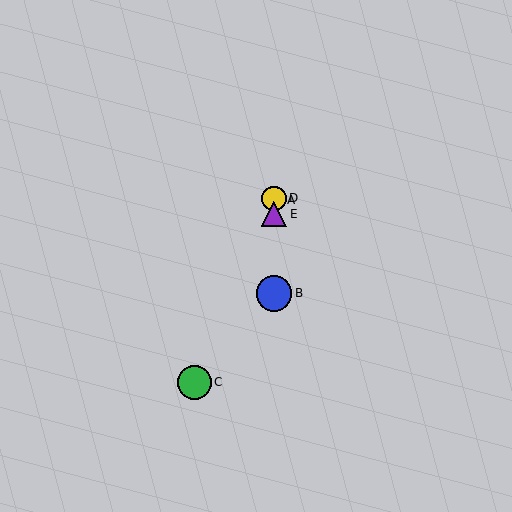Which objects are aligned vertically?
Objects A, B, D, E are aligned vertically.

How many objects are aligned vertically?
4 objects (A, B, D, E) are aligned vertically.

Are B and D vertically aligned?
Yes, both are at x≈274.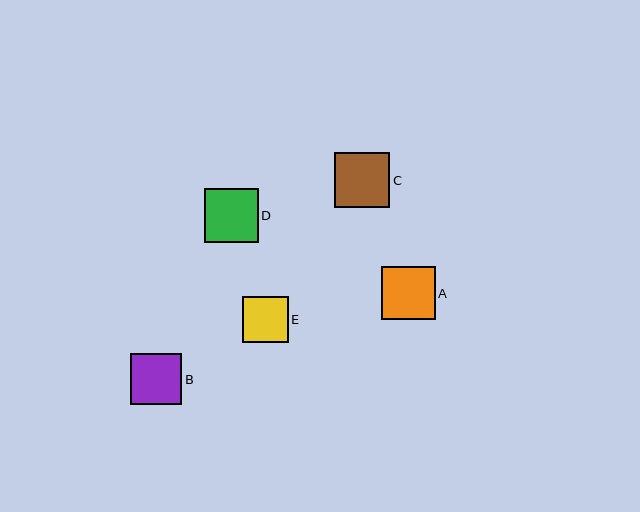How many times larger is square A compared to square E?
Square A is approximately 1.2 times the size of square E.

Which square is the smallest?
Square E is the smallest with a size of approximately 45 pixels.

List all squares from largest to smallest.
From largest to smallest: C, A, D, B, E.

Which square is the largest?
Square C is the largest with a size of approximately 55 pixels.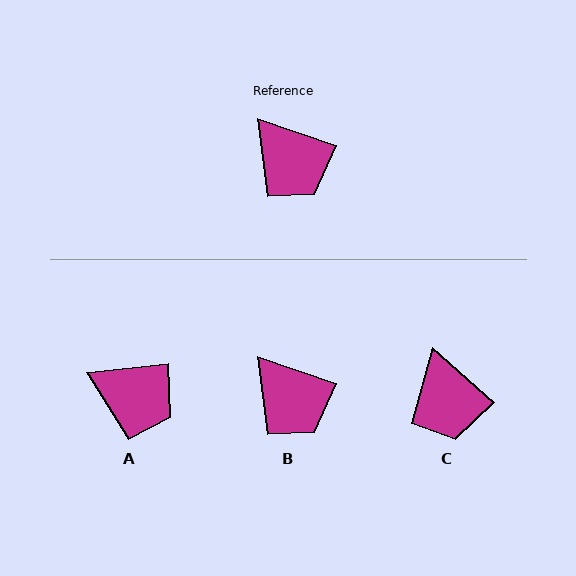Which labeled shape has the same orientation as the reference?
B.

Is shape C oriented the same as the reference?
No, it is off by about 23 degrees.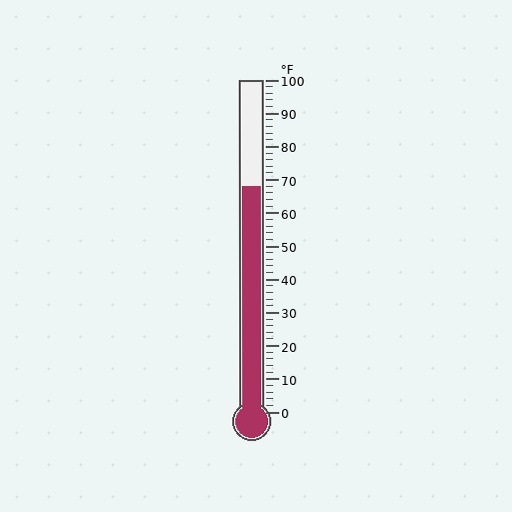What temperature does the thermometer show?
The thermometer shows approximately 68°F.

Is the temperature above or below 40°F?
The temperature is above 40°F.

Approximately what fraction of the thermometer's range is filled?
The thermometer is filled to approximately 70% of its range.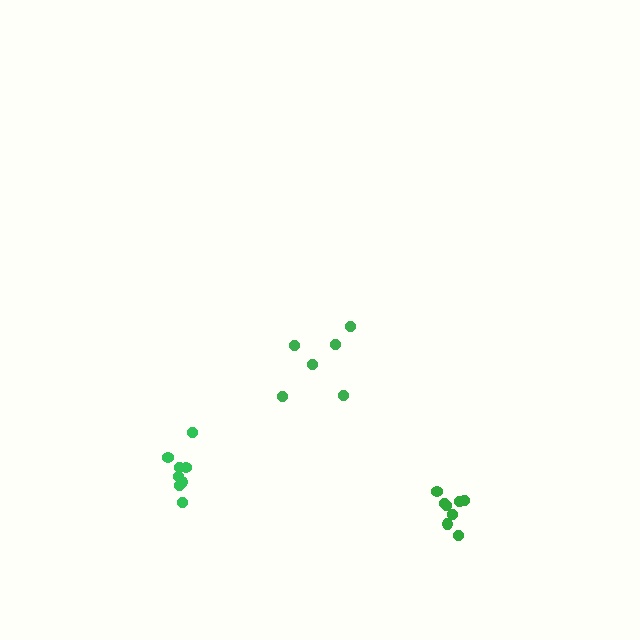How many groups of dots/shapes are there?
There are 3 groups.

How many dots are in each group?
Group 1: 6 dots, Group 2: 8 dots, Group 3: 8 dots (22 total).